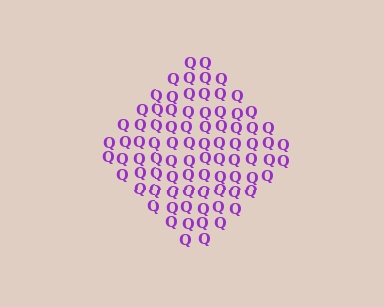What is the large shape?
The large shape is a diamond.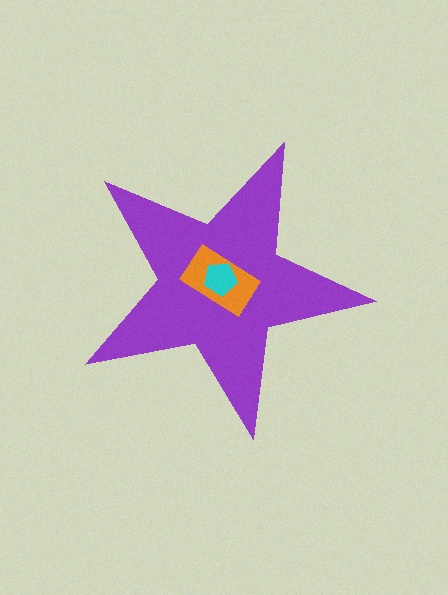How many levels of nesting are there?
3.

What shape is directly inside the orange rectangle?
The cyan pentagon.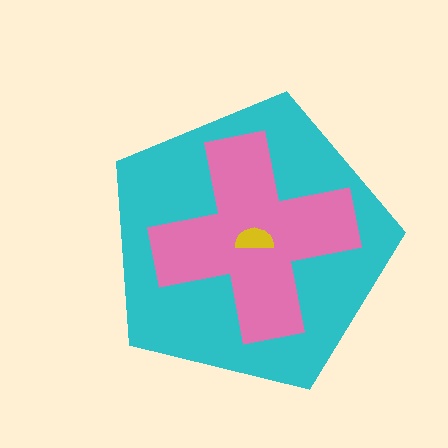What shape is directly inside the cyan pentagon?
The pink cross.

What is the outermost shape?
The cyan pentagon.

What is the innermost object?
The yellow semicircle.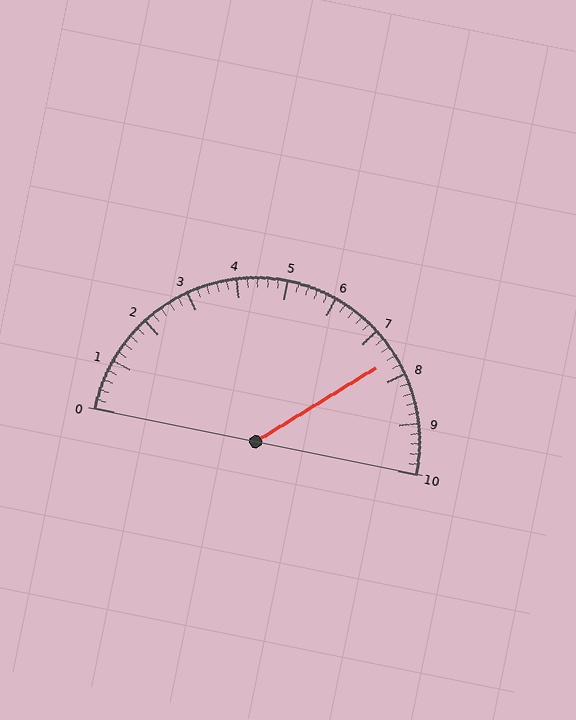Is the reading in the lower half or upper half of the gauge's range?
The reading is in the upper half of the range (0 to 10).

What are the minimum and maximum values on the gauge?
The gauge ranges from 0 to 10.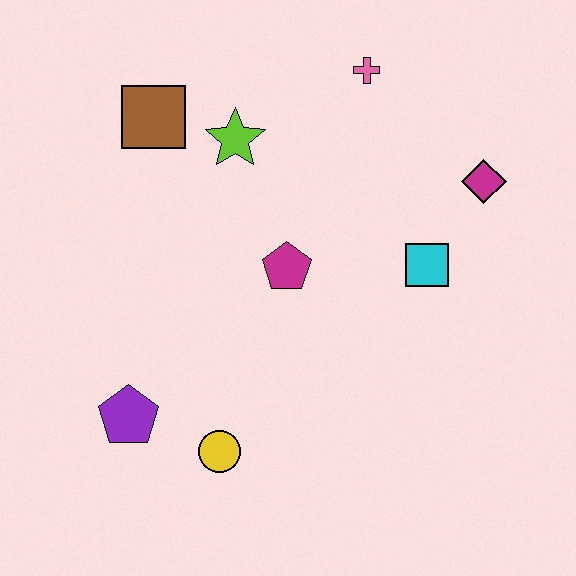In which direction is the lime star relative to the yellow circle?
The lime star is above the yellow circle.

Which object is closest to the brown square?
The lime star is closest to the brown square.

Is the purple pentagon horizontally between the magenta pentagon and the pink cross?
No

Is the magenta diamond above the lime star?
No